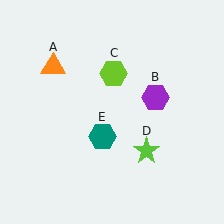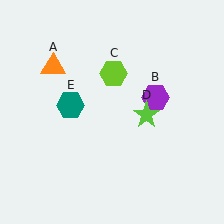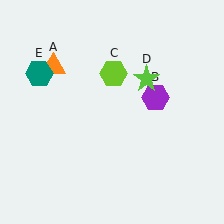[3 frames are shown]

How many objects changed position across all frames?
2 objects changed position: lime star (object D), teal hexagon (object E).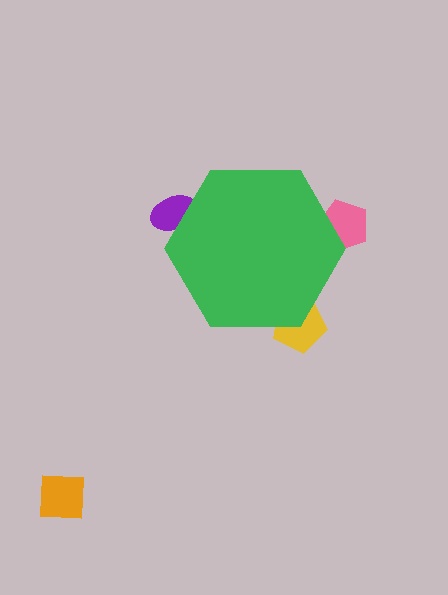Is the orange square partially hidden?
No, the orange square is fully visible.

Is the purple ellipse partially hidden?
Yes, the purple ellipse is partially hidden behind the green hexagon.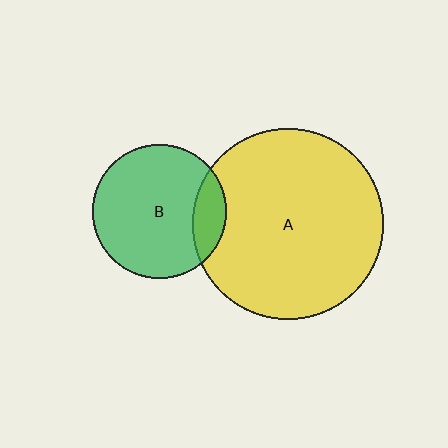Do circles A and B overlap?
Yes.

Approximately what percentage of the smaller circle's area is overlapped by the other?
Approximately 15%.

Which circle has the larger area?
Circle A (yellow).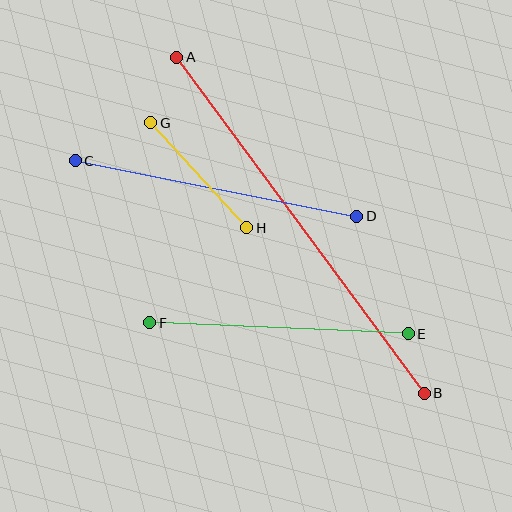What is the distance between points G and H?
The distance is approximately 142 pixels.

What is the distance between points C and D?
The distance is approximately 287 pixels.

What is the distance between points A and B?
The distance is approximately 417 pixels.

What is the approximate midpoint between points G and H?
The midpoint is at approximately (199, 175) pixels.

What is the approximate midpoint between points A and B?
The midpoint is at approximately (300, 225) pixels.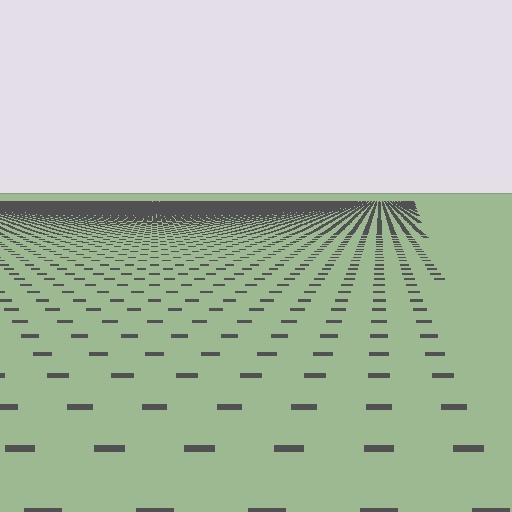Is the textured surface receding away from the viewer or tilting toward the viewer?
The surface is receding away from the viewer. Texture elements get smaller and denser toward the top.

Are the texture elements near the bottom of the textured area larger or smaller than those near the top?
Larger. Near the bottom, elements are closer to the viewer and appear at a bigger on-screen size.